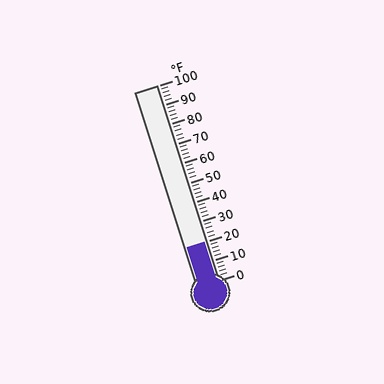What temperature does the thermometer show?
The thermometer shows approximately 20°F.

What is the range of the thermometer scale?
The thermometer scale ranges from 0°F to 100°F.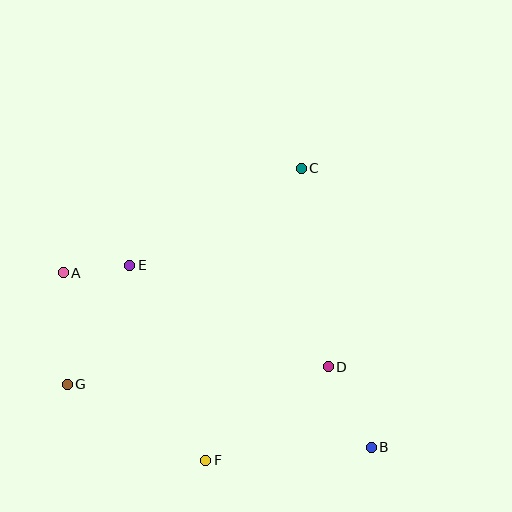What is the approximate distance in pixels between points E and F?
The distance between E and F is approximately 210 pixels.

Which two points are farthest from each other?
Points A and B are farthest from each other.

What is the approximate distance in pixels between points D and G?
The distance between D and G is approximately 261 pixels.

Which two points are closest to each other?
Points A and E are closest to each other.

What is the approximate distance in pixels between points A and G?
The distance between A and G is approximately 111 pixels.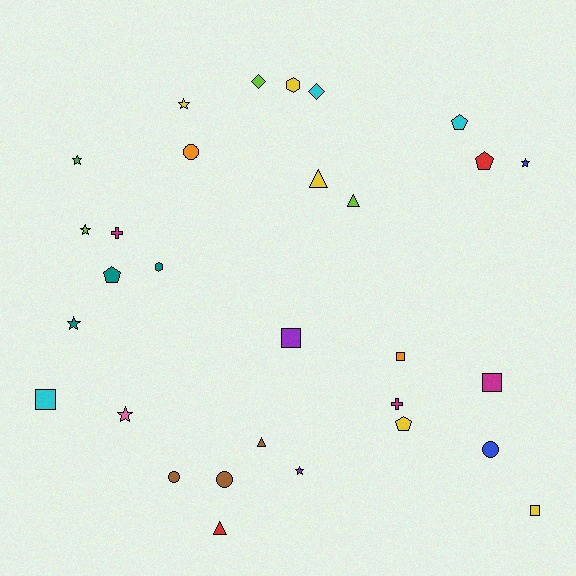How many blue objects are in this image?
There are 2 blue objects.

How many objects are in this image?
There are 30 objects.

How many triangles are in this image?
There are 4 triangles.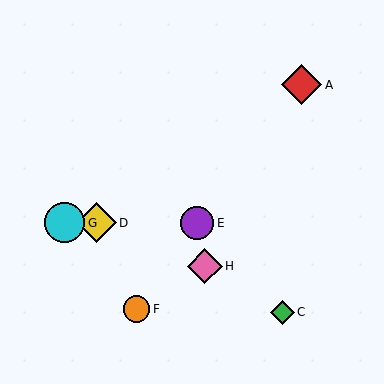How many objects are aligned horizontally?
4 objects (B, D, E, G) are aligned horizontally.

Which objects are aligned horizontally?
Objects B, D, E, G are aligned horizontally.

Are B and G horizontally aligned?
Yes, both are at y≈223.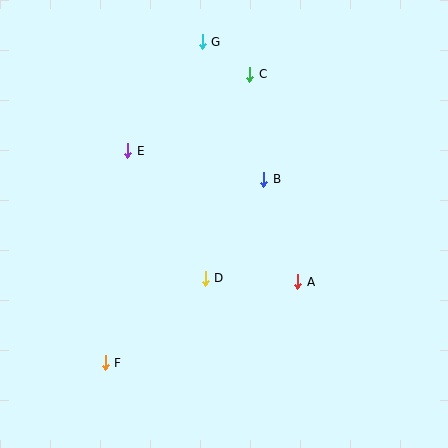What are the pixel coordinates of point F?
Point F is at (105, 363).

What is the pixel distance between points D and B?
The distance between D and B is 115 pixels.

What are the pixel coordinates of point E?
Point E is at (128, 151).